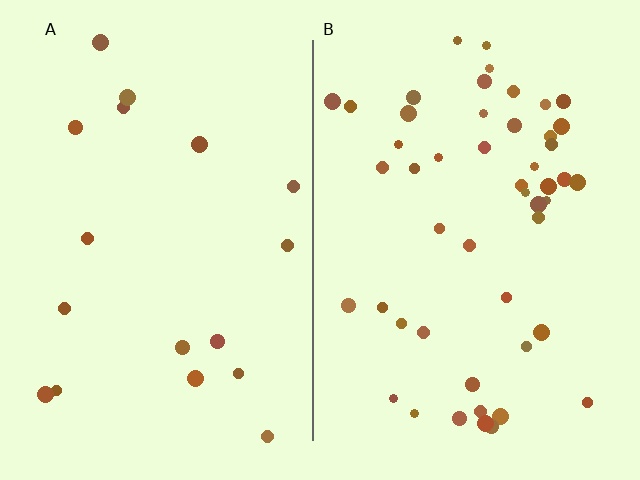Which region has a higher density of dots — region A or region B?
B (the right).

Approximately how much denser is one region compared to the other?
Approximately 2.8× — region B over region A.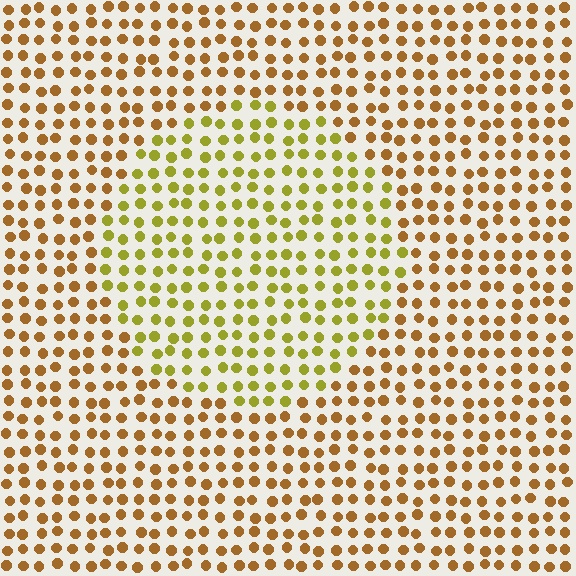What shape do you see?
I see a circle.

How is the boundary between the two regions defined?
The boundary is defined purely by a slight shift in hue (about 33 degrees). Spacing, size, and orientation are identical on both sides.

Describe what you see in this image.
The image is filled with small brown elements in a uniform arrangement. A circle-shaped region is visible where the elements are tinted to a slightly different hue, forming a subtle color boundary.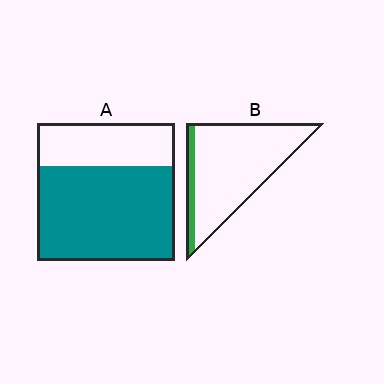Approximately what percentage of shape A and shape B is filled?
A is approximately 70% and B is approximately 15%.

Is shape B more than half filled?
No.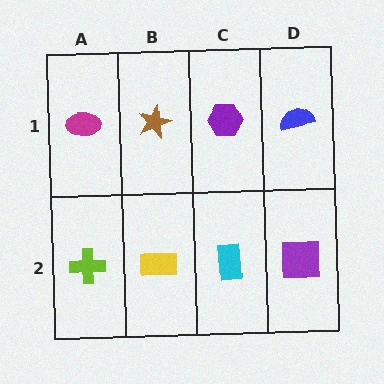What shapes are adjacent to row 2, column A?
A magenta ellipse (row 1, column A), a yellow rectangle (row 2, column B).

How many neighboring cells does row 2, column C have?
3.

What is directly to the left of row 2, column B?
A lime cross.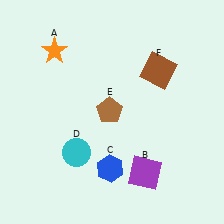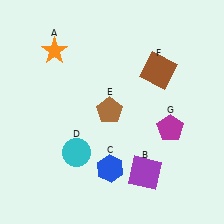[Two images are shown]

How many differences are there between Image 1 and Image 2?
There is 1 difference between the two images.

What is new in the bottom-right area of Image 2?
A magenta pentagon (G) was added in the bottom-right area of Image 2.